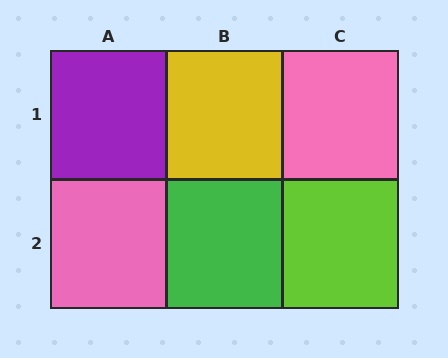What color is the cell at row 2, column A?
Pink.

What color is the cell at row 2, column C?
Lime.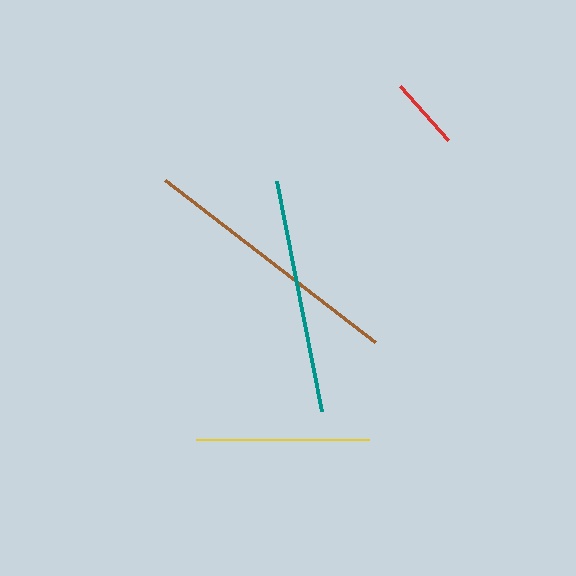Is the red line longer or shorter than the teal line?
The teal line is longer than the red line.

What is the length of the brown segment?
The brown segment is approximately 265 pixels long.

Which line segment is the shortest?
The red line is the shortest at approximately 73 pixels.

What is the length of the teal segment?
The teal segment is approximately 234 pixels long.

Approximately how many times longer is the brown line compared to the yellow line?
The brown line is approximately 1.5 times the length of the yellow line.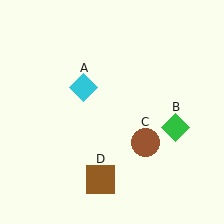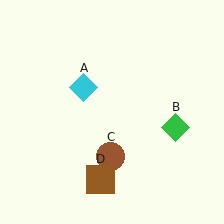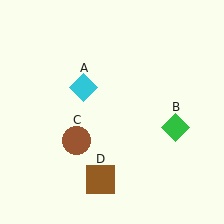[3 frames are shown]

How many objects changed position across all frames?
1 object changed position: brown circle (object C).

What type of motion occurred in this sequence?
The brown circle (object C) rotated clockwise around the center of the scene.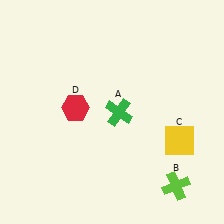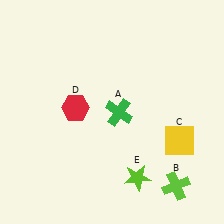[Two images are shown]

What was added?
A lime star (E) was added in Image 2.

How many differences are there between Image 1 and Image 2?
There is 1 difference between the two images.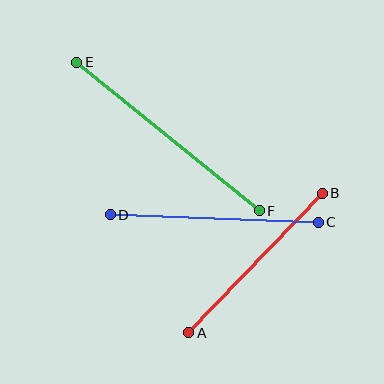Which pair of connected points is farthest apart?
Points E and F are farthest apart.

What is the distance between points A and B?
The distance is approximately 193 pixels.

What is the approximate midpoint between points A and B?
The midpoint is at approximately (255, 263) pixels.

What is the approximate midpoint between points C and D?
The midpoint is at approximately (214, 218) pixels.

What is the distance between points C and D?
The distance is approximately 208 pixels.